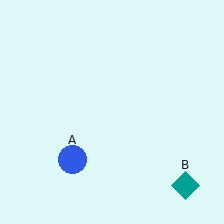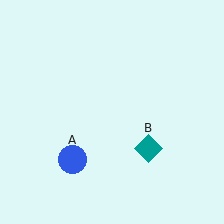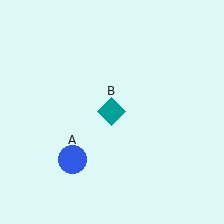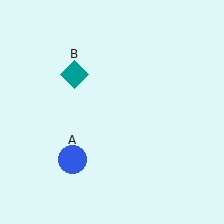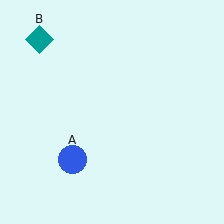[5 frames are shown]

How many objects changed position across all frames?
1 object changed position: teal diamond (object B).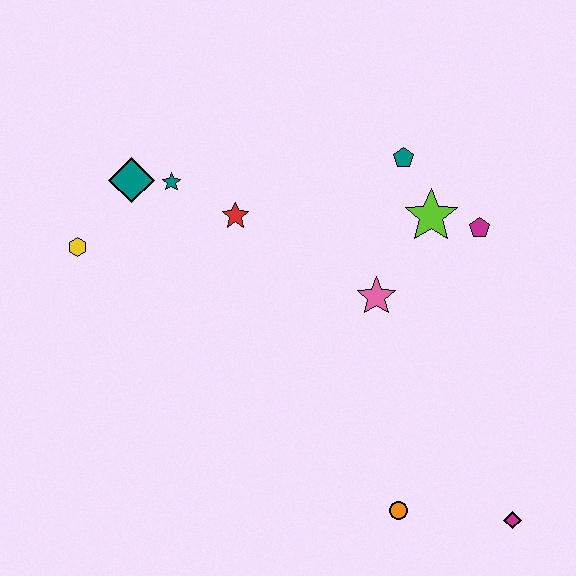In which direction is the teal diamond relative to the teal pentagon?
The teal diamond is to the left of the teal pentagon.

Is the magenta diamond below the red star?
Yes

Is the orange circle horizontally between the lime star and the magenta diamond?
No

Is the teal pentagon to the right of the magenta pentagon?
No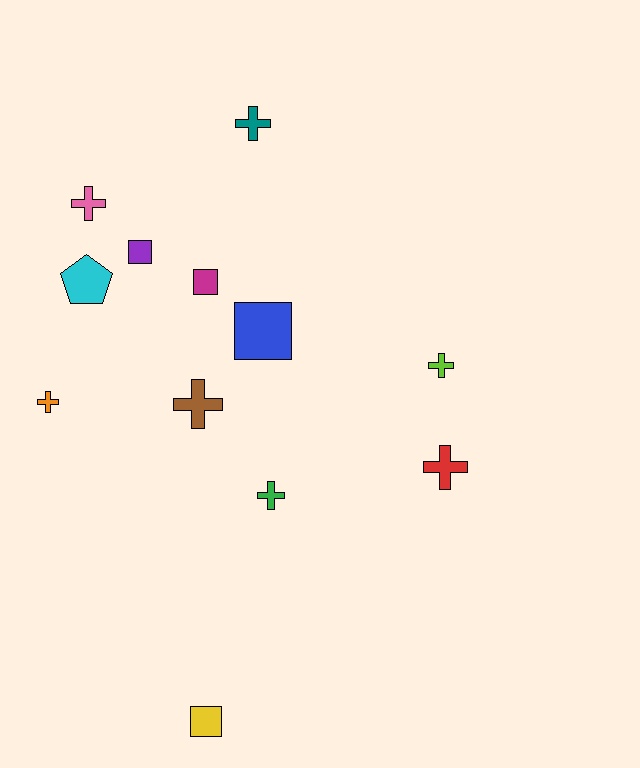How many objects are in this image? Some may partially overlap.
There are 12 objects.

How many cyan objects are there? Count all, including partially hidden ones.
There is 1 cyan object.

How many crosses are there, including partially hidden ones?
There are 7 crosses.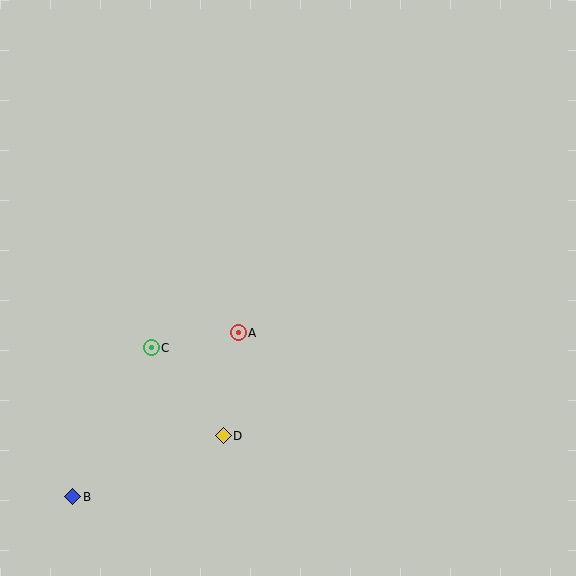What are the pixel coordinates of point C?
Point C is at (151, 348).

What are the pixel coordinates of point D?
Point D is at (223, 436).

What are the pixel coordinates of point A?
Point A is at (238, 333).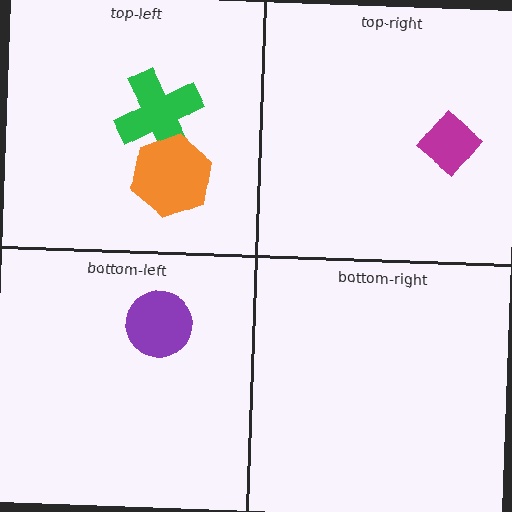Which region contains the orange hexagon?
The top-left region.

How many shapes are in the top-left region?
2.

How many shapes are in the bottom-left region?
1.